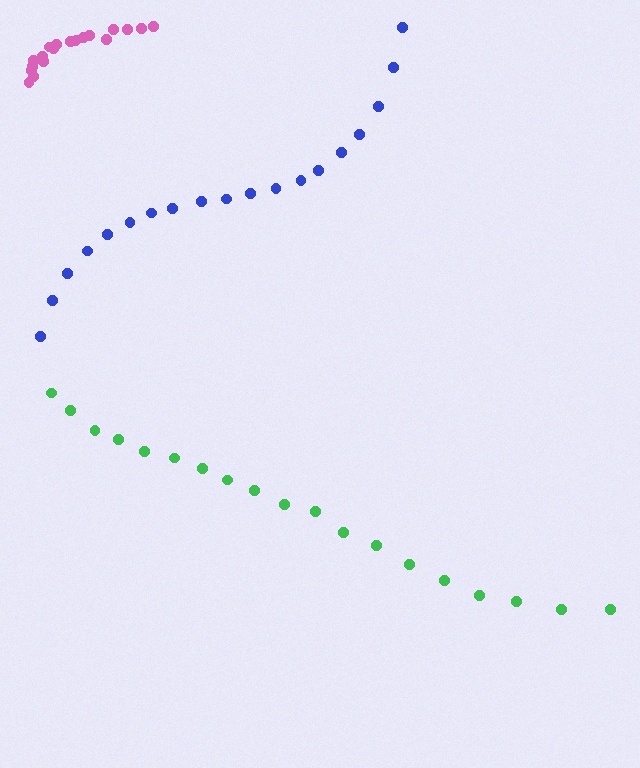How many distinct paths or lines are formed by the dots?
There are 3 distinct paths.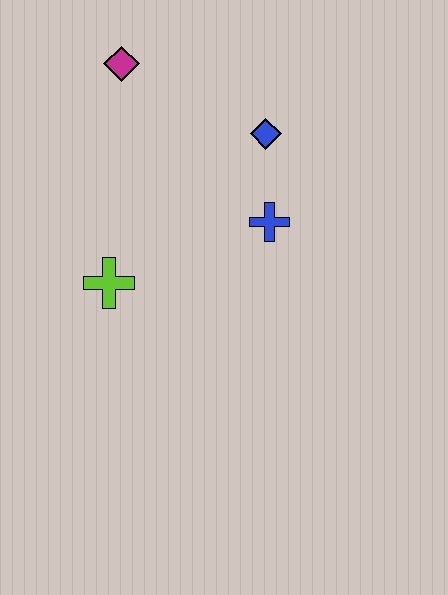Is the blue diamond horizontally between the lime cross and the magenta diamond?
No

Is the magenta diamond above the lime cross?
Yes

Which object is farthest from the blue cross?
The magenta diamond is farthest from the blue cross.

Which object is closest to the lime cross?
The blue cross is closest to the lime cross.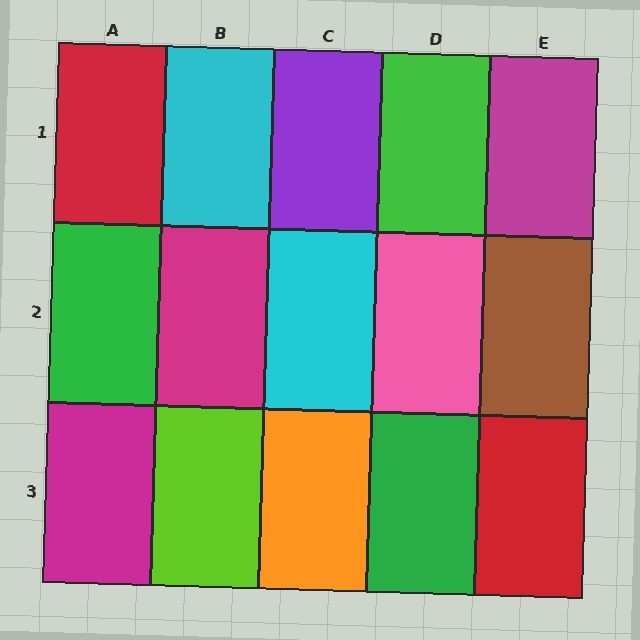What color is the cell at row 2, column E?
Brown.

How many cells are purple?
1 cell is purple.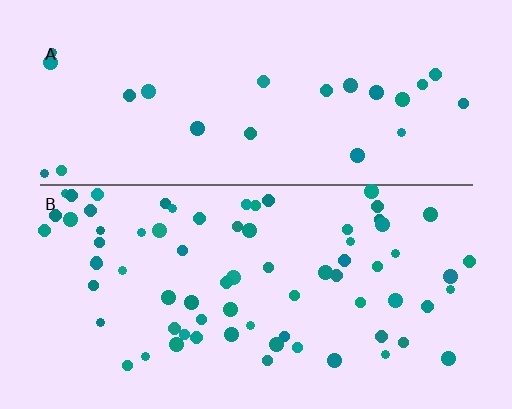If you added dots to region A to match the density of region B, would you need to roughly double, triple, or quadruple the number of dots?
Approximately triple.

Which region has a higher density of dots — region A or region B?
B (the bottom).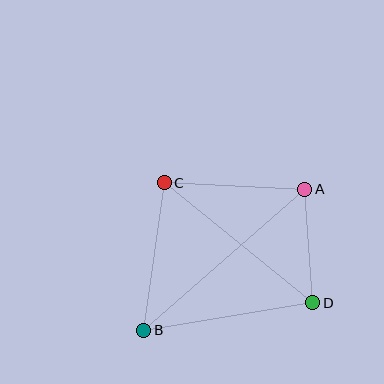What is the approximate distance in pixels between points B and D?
The distance between B and D is approximately 172 pixels.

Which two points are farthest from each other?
Points A and B are farthest from each other.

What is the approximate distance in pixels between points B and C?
The distance between B and C is approximately 149 pixels.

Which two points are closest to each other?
Points A and D are closest to each other.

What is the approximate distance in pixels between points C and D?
The distance between C and D is approximately 191 pixels.